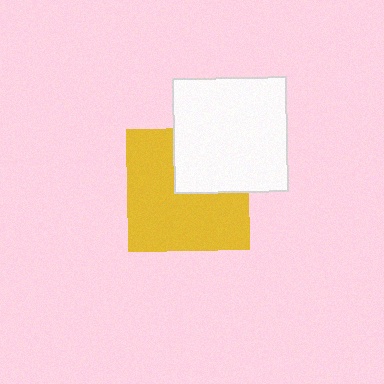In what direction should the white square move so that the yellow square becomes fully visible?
The white square should move toward the upper-right. That is the shortest direction to clear the overlap and leave the yellow square fully visible.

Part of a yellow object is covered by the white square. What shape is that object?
It is a square.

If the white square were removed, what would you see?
You would see the complete yellow square.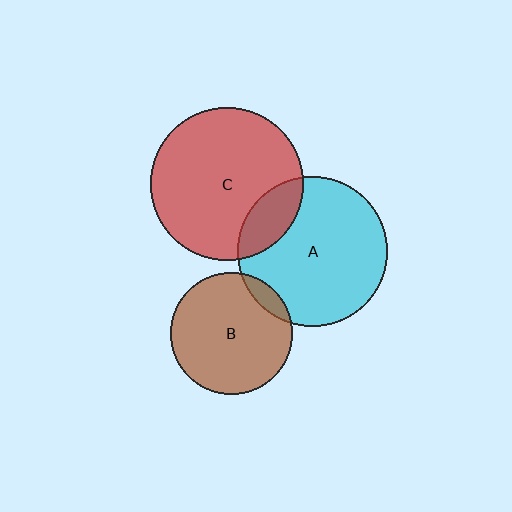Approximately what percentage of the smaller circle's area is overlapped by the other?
Approximately 10%.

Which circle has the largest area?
Circle C (red).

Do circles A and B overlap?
Yes.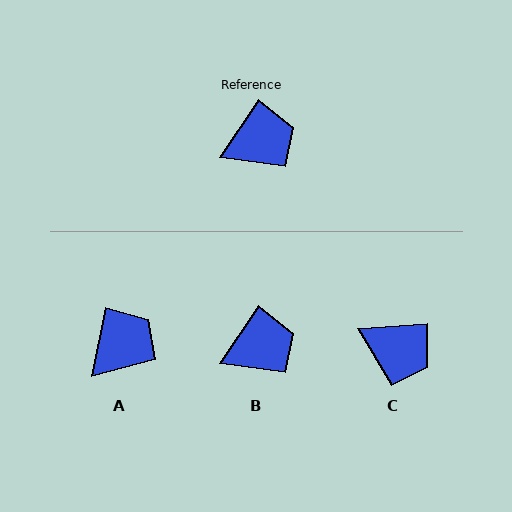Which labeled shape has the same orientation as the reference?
B.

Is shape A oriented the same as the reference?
No, it is off by about 23 degrees.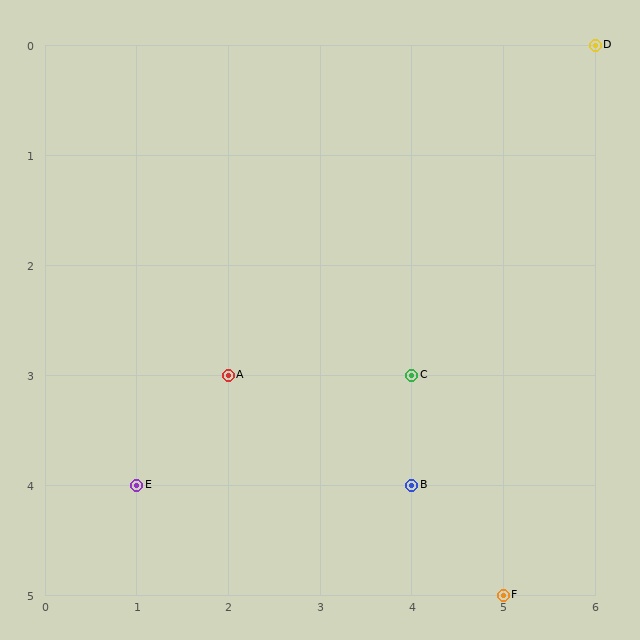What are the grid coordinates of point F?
Point F is at grid coordinates (5, 5).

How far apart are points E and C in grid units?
Points E and C are 3 columns and 1 row apart (about 3.2 grid units diagonally).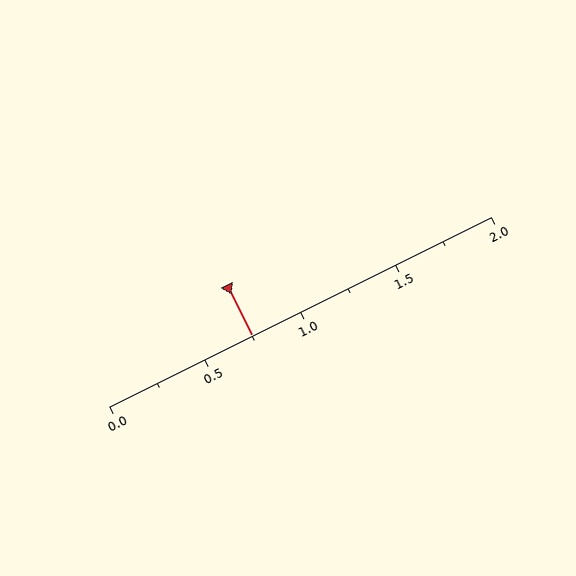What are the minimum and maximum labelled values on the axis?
The axis runs from 0.0 to 2.0.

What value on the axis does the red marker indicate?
The marker indicates approximately 0.75.